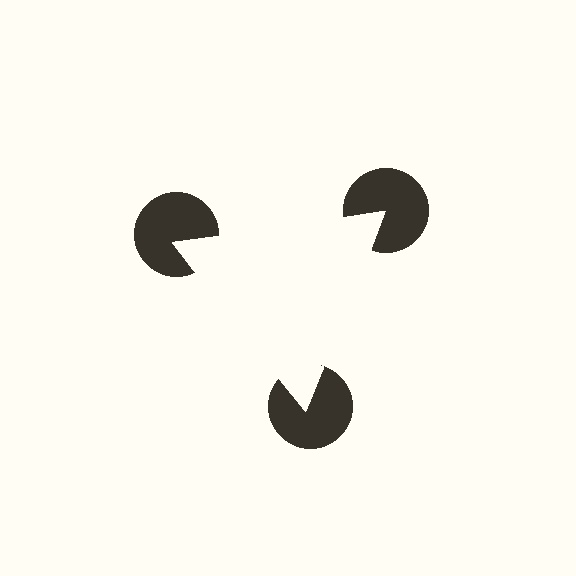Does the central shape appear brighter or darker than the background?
It typically appears slightly brighter than the background, even though no actual brightness change is drawn.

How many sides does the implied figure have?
3 sides.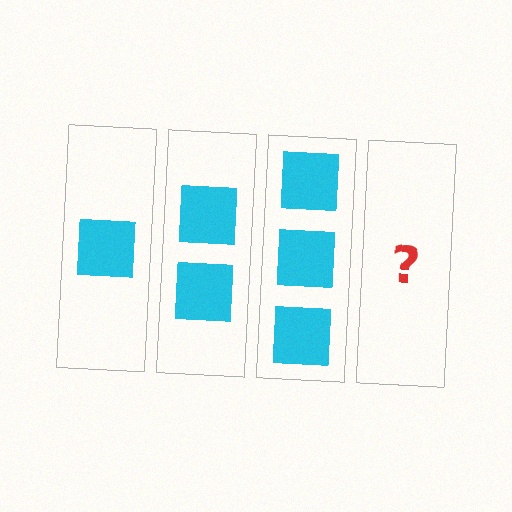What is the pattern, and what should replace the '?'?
The pattern is that each step adds one more square. The '?' should be 4 squares.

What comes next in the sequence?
The next element should be 4 squares.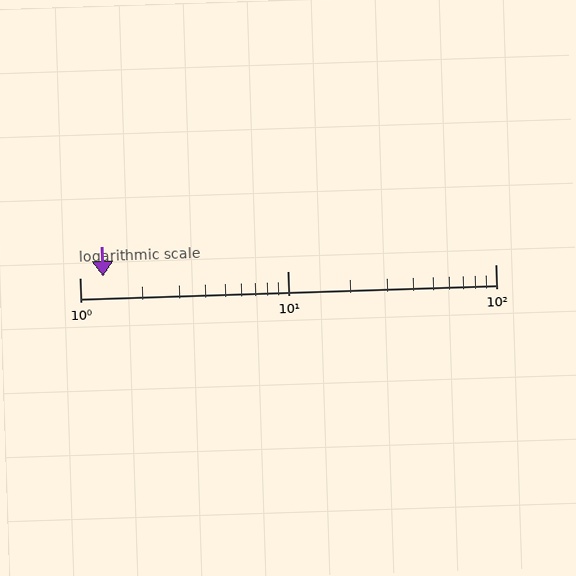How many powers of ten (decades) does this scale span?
The scale spans 2 decades, from 1 to 100.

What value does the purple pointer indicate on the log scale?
The pointer indicates approximately 1.3.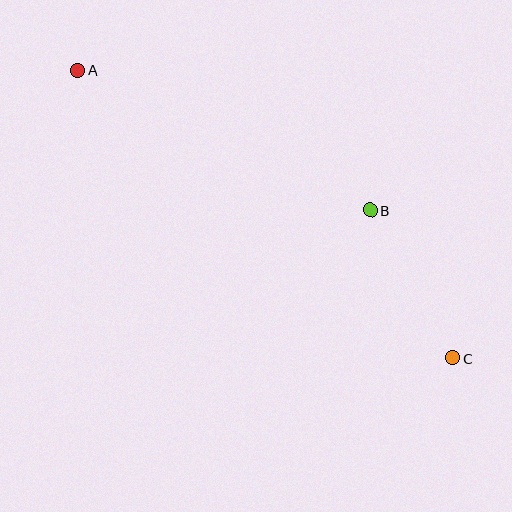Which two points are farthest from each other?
Points A and C are farthest from each other.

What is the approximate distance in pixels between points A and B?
The distance between A and B is approximately 324 pixels.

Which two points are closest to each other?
Points B and C are closest to each other.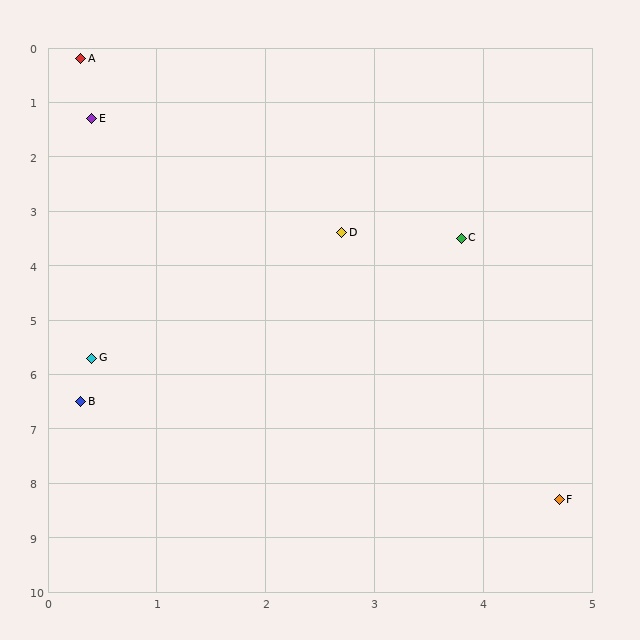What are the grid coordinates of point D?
Point D is at approximately (2.7, 3.4).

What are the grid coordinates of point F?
Point F is at approximately (4.7, 8.3).